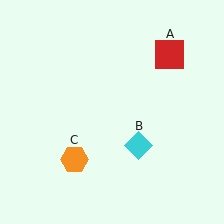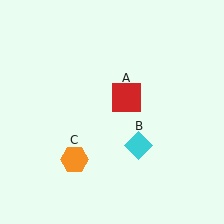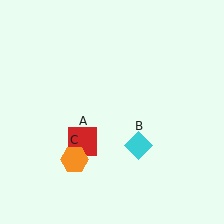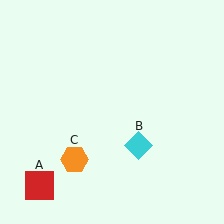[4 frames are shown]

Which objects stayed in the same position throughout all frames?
Cyan diamond (object B) and orange hexagon (object C) remained stationary.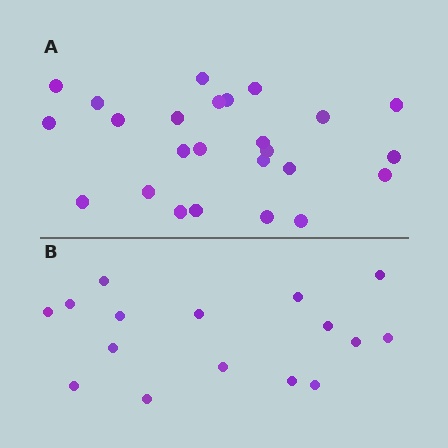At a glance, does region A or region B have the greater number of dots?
Region A (the top region) has more dots.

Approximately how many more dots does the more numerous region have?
Region A has roughly 8 or so more dots than region B.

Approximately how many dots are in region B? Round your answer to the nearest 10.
About 20 dots. (The exact count is 16, which rounds to 20.)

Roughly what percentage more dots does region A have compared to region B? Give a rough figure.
About 55% more.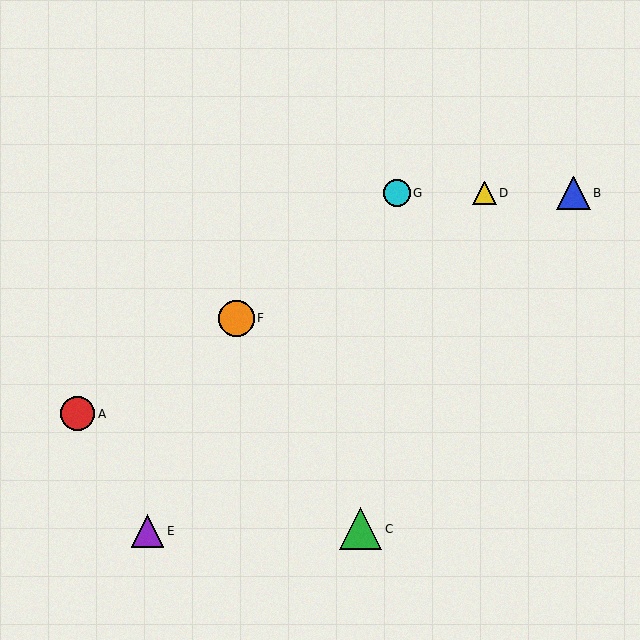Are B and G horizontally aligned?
Yes, both are at y≈193.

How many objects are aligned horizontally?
3 objects (B, D, G) are aligned horizontally.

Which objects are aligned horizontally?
Objects B, D, G are aligned horizontally.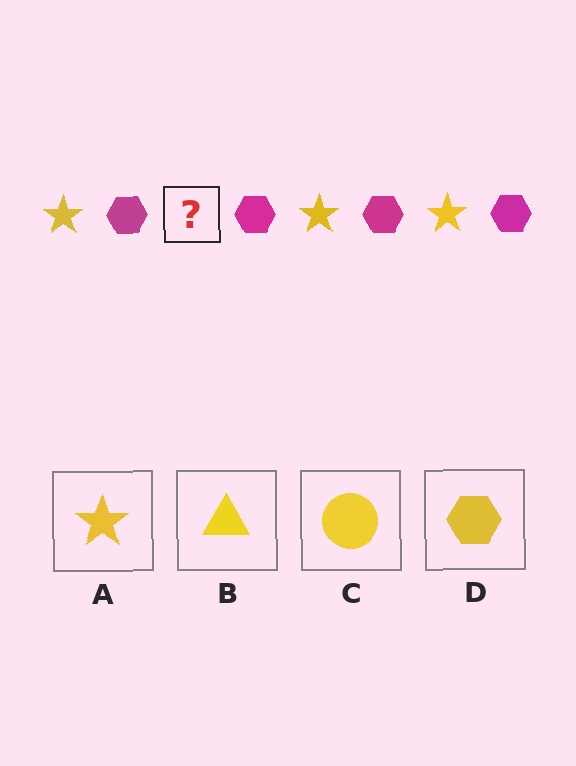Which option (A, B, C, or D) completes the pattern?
A.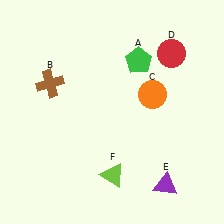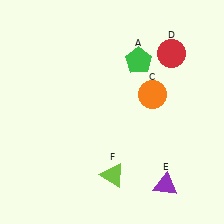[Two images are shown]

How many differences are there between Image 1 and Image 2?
There is 1 difference between the two images.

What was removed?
The brown cross (B) was removed in Image 2.